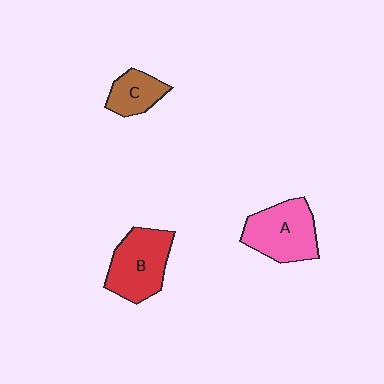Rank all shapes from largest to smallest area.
From largest to smallest: B (red), A (pink), C (brown).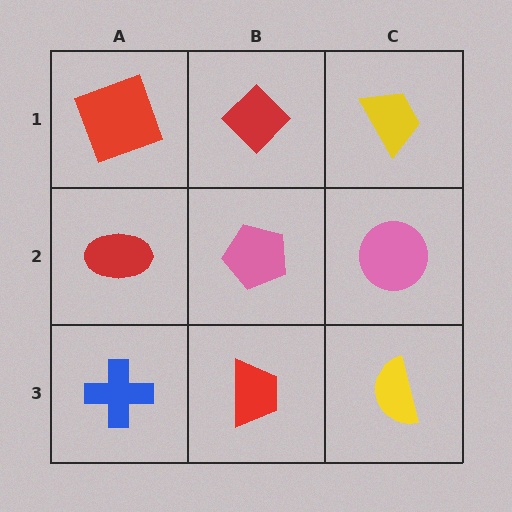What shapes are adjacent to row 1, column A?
A red ellipse (row 2, column A), a red diamond (row 1, column B).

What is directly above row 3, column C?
A pink circle.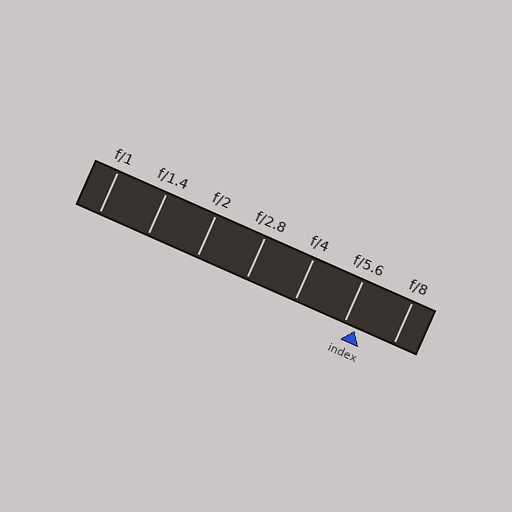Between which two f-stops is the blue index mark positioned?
The index mark is between f/5.6 and f/8.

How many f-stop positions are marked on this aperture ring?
There are 7 f-stop positions marked.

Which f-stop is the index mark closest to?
The index mark is closest to f/5.6.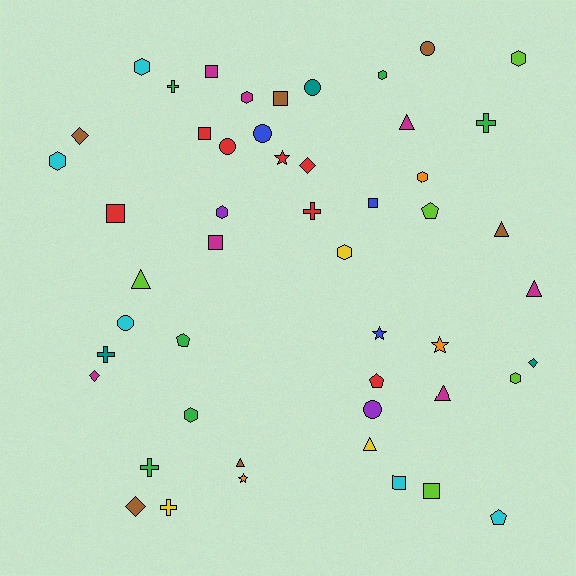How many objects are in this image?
There are 50 objects.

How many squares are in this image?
There are 8 squares.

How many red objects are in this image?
There are 7 red objects.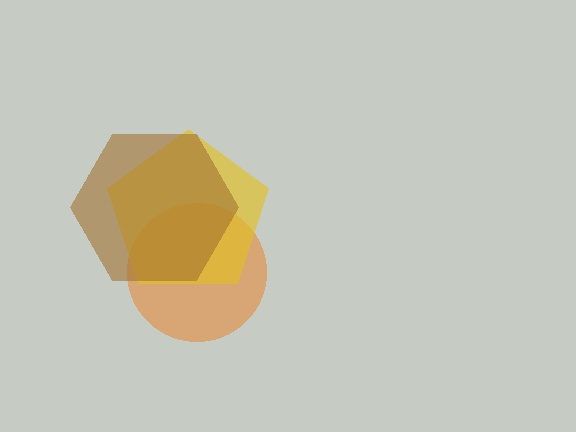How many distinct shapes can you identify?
There are 3 distinct shapes: an orange circle, a yellow pentagon, a brown hexagon.